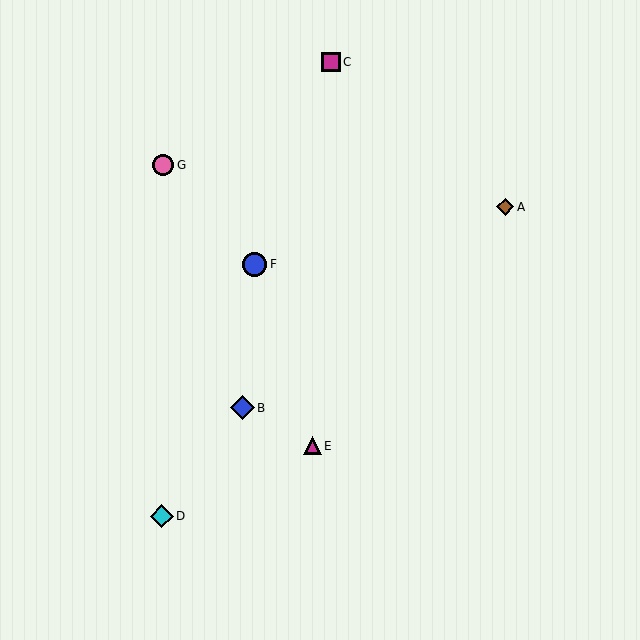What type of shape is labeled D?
Shape D is a cyan diamond.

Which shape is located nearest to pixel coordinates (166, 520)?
The cyan diamond (labeled D) at (162, 516) is nearest to that location.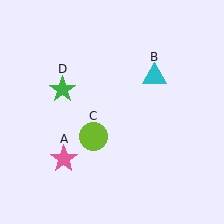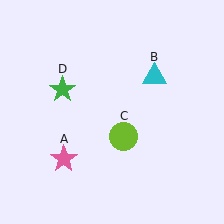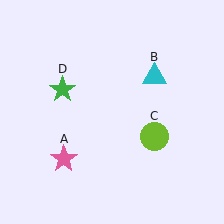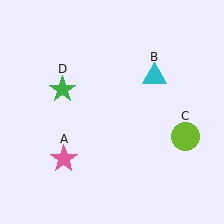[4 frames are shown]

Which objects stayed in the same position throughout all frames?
Pink star (object A) and cyan triangle (object B) and green star (object D) remained stationary.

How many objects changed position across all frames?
1 object changed position: lime circle (object C).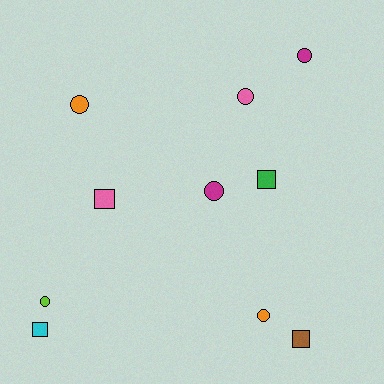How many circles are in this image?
There are 6 circles.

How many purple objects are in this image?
There are no purple objects.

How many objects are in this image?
There are 10 objects.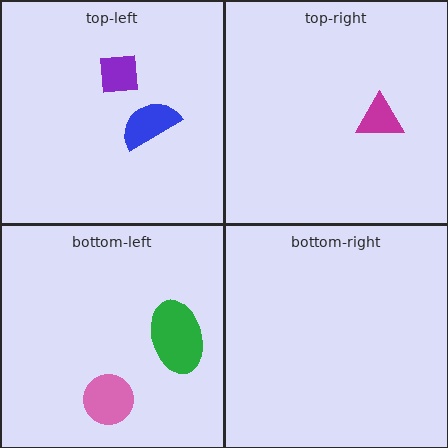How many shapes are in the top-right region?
1.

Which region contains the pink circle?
The bottom-left region.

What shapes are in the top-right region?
The magenta triangle.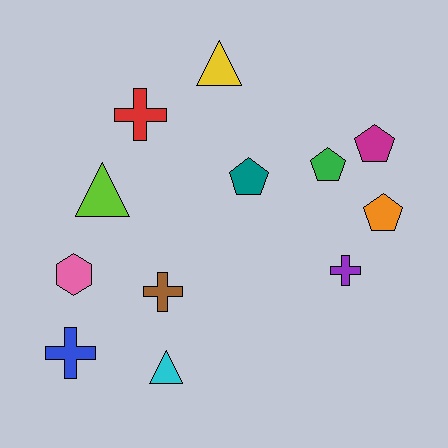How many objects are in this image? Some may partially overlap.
There are 12 objects.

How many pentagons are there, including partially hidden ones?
There are 4 pentagons.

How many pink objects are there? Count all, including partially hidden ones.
There is 1 pink object.